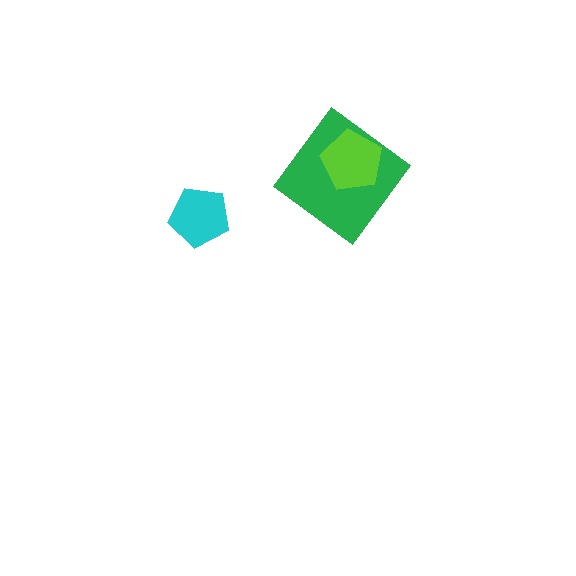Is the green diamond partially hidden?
Yes, it is partially covered by another shape.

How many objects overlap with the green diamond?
1 object overlaps with the green diamond.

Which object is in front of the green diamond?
The lime pentagon is in front of the green diamond.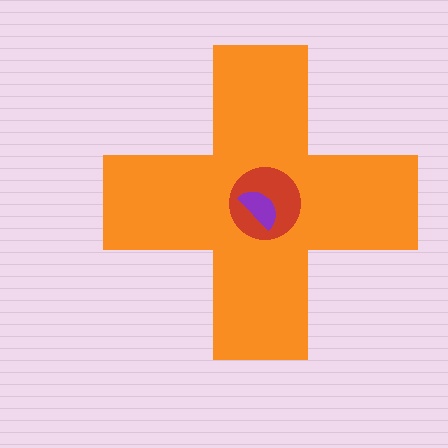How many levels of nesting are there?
3.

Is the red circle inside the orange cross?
Yes.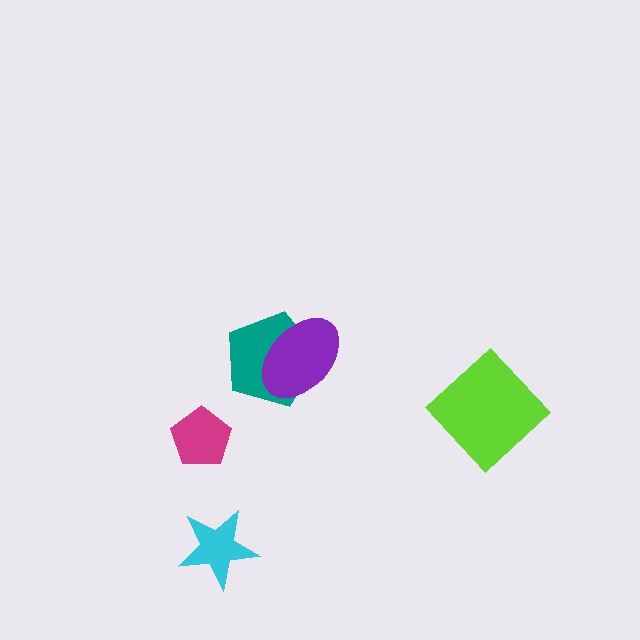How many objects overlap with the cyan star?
0 objects overlap with the cyan star.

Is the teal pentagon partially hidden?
Yes, it is partially covered by another shape.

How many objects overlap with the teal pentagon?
1 object overlaps with the teal pentagon.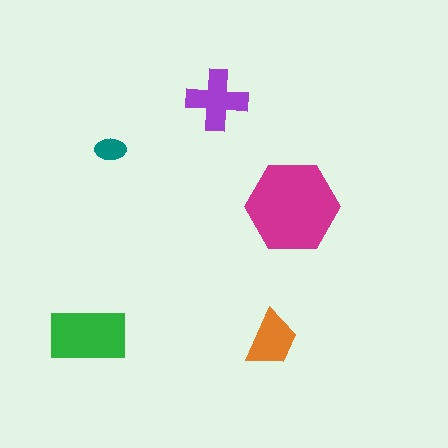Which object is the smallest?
The teal ellipse.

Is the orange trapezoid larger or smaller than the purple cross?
Smaller.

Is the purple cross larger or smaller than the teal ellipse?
Larger.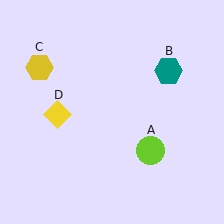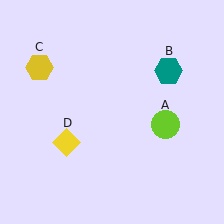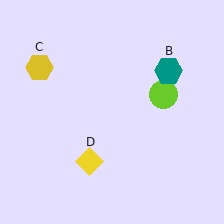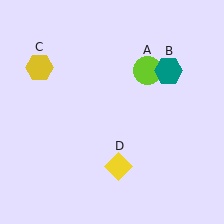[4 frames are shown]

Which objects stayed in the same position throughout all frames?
Teal hexagon (object B) and yellow hexagon (object C) remained stationary.